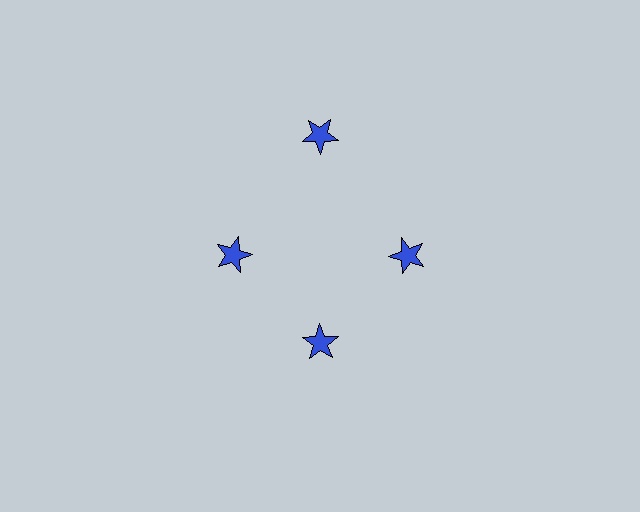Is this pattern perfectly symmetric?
No. The 4 blue stars are arranged in a ring, but one element near the 12 o'clock position is pushed outward from the center, breaking the 4-fold rotational symmetry.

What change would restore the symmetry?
The symmetry would be restored by moving it inward, back onto the ring so that all 4 stars sit at equal angles and equal distance from the center.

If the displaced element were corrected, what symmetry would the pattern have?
It would have 4-fold rotational symmetry — the pattern would map onto itself every 90 degrees.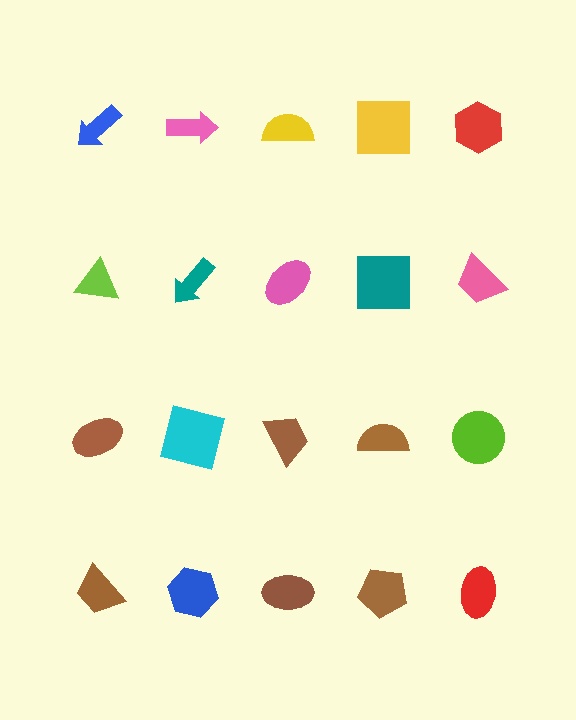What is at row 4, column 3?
A brown ellipse.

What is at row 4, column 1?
A brown trapezoid.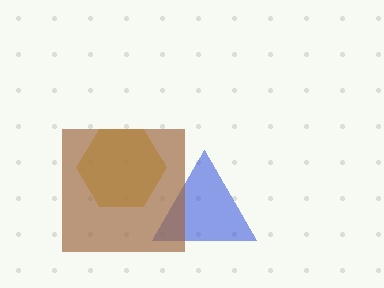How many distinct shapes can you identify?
There are 3 distinct shapes: a yellow hexagon, a blue triangle, a brown square.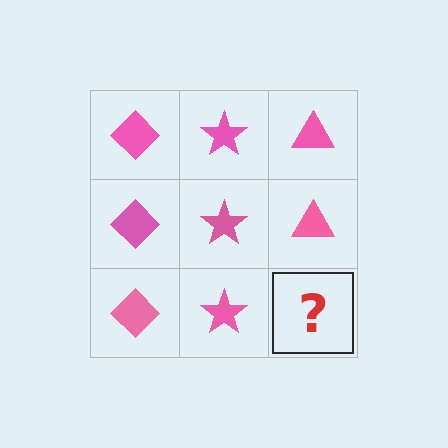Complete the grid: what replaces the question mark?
The question mark should be replaced with a pink triangle.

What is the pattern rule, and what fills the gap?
The rule is that each column has a consistent shape. The gap should be filled with a pink triangle.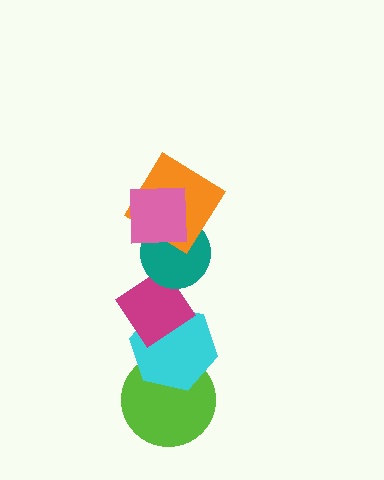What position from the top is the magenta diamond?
The magenta diamond is 4th from the top.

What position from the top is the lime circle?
The lime circle is 6th from the top.